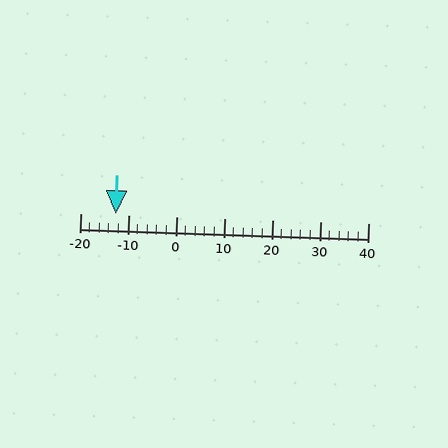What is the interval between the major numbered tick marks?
The major tick marks are spaced 10 units apart.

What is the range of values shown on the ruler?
The ruler shows values from -20 to 40.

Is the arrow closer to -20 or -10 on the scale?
The arrow is closer to -10.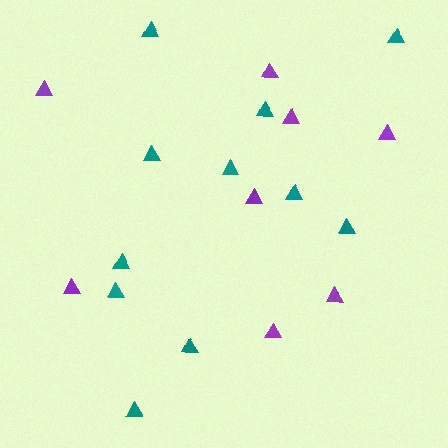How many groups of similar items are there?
There are 2 groups: one group of purple triangles (8) and one group of teal triangles (11).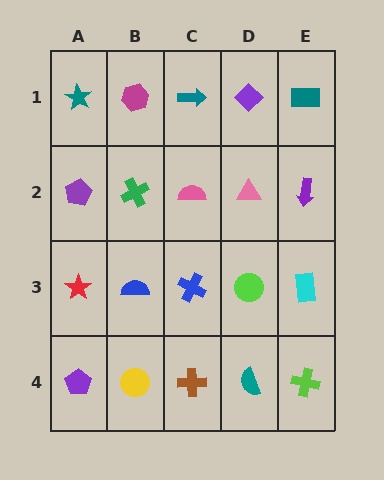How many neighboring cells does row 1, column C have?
3.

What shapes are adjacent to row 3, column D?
A pink triangle (row 2, column D), a teal semicircle (row 4, column D), a blue cross (row 3, column C), a cyan rectangle (row 3, column E).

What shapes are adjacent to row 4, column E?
A cyan rectangle (row 3, column E), a teal semicircle (row 4, column D).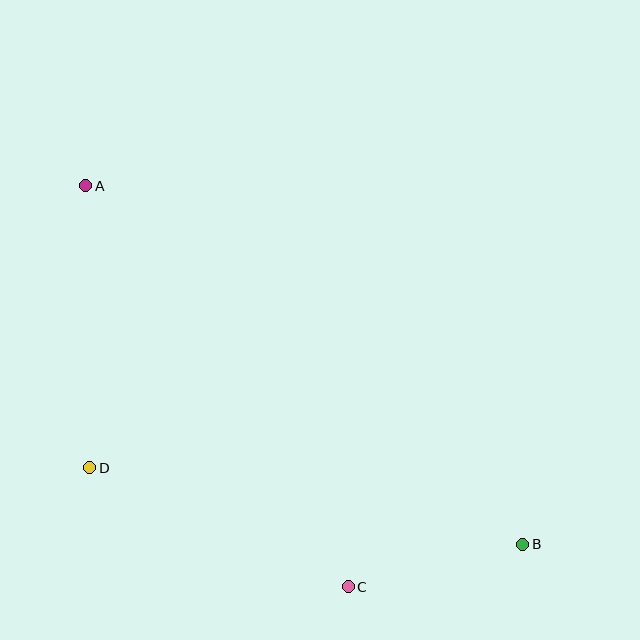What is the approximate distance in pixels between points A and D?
The distance between A and D is approximately 282 pixels.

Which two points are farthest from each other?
Points A and B are farthest from each other.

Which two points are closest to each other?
Points B and C are closest to each other.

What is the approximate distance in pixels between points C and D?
The distance between C and D is approximately 284 pixels.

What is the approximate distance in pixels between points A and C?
The distance between A and C is approximately 479 pixels.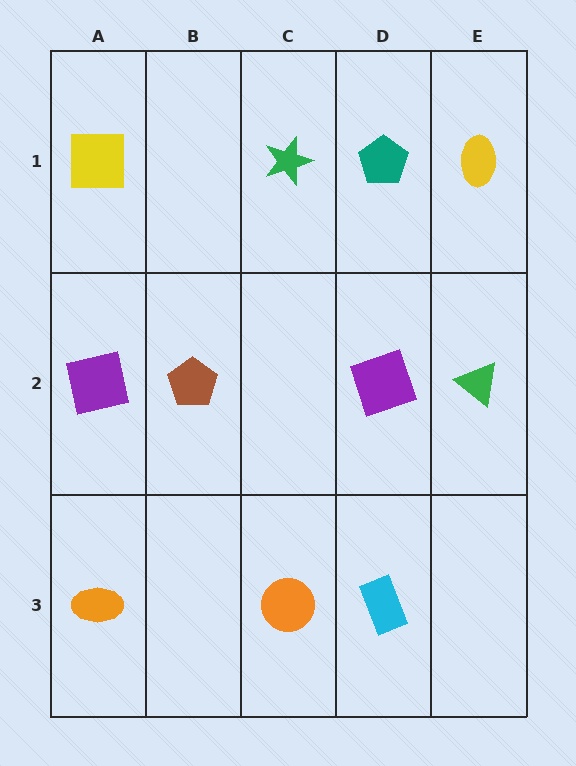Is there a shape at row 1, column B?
No, that cell is empty.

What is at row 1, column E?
A yellow ellipse.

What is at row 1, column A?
A yellow square.